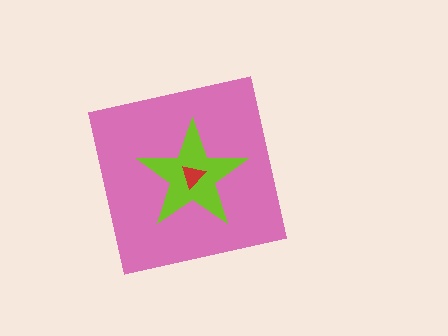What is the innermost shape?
The red triangle.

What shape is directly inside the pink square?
The lime star.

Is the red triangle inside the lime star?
Yes.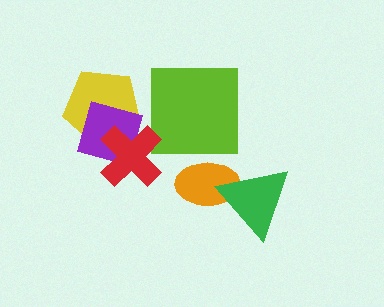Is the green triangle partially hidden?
No, no other shape covers it.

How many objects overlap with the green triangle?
1 object overlaps with the green triangle.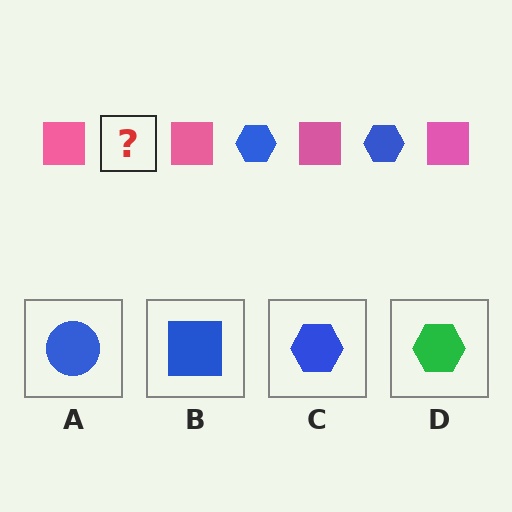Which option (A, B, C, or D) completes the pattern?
C.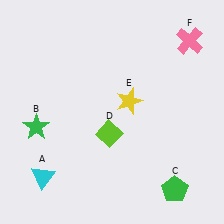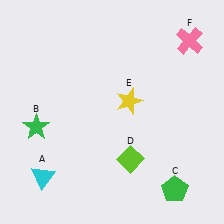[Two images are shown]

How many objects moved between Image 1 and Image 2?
1 object moved between the two images.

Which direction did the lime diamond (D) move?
The lime diamond (D) moved down.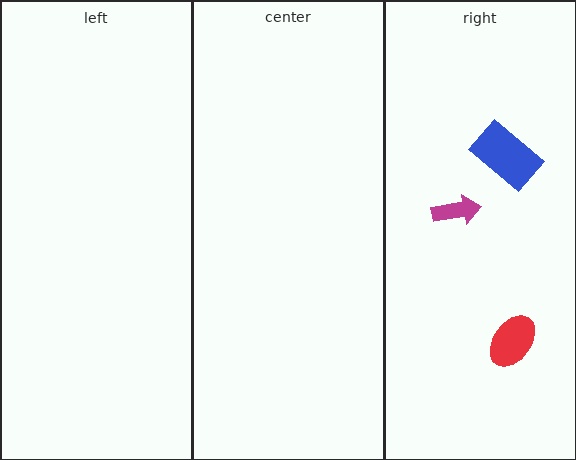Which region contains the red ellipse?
The right region.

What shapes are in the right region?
The blue rectangle, the red ellipse, the magenta arrow.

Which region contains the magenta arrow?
The right region.